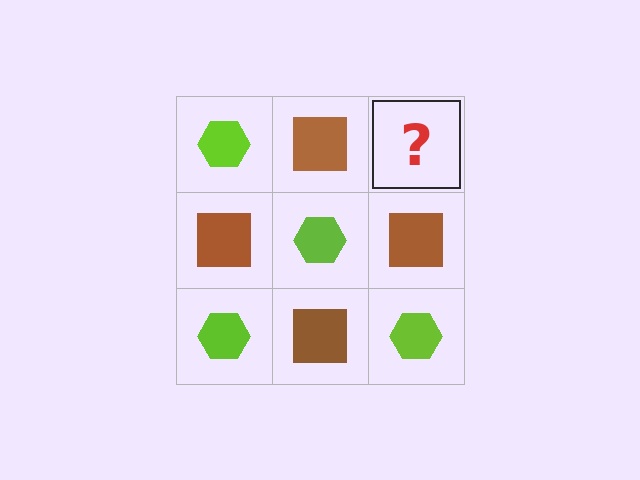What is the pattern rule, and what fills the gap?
The rule is that it alternates lime hexagon and brown square in a checkerboard pattern. The gap should be filled with a lime hexagon.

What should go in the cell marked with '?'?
The missing cell should contain a lime hexagon.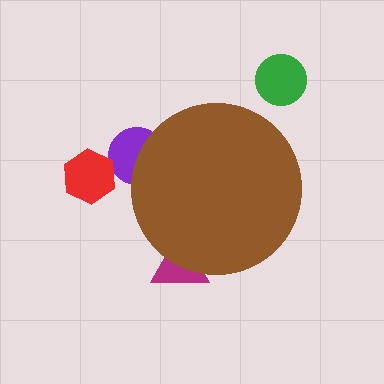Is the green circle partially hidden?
No, the green circle is fully visible.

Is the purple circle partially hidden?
Yes, the purple circle is partially hidden behind the brown circle.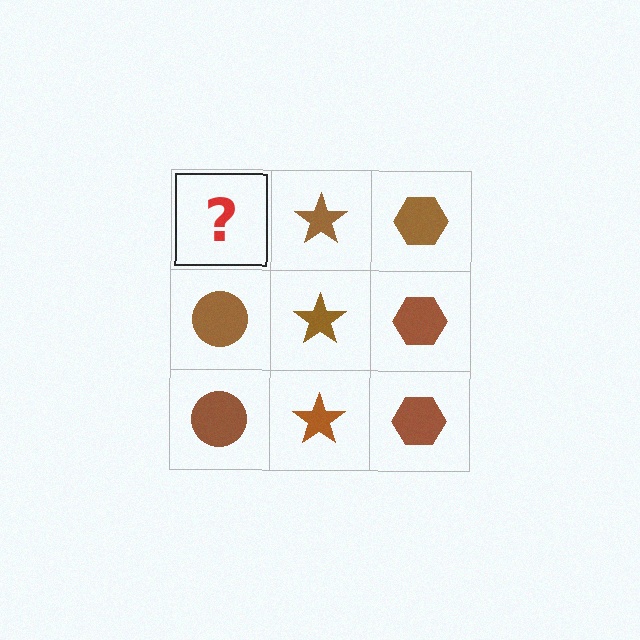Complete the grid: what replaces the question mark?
The question mark should be replaced with a brown circle.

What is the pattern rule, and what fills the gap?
The rule is that each column has a consistent shape. The gap should be filled with a brown circle.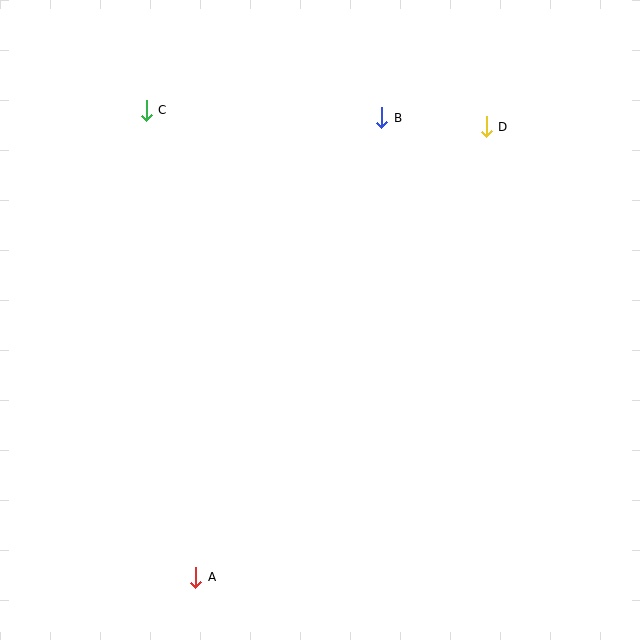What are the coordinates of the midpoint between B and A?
The midpoint between B and A is at (289, 348).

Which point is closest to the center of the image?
Point B at (382, 118) is closest to the center.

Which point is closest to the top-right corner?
Point D is closest to the top-right corner.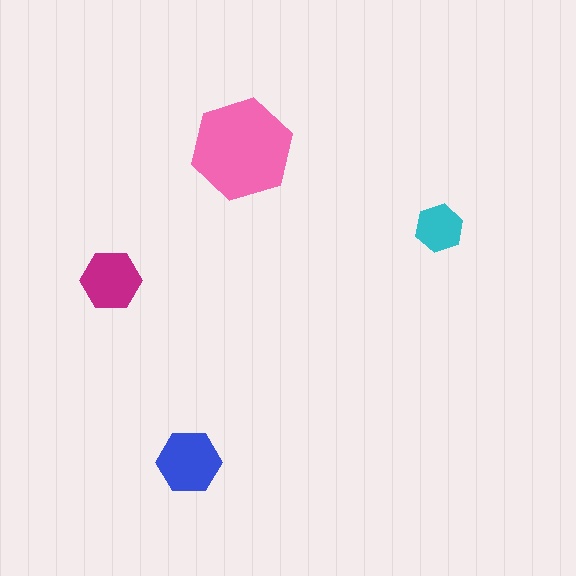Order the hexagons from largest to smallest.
the pink one, the blue one, the magenta one, the cyan one.